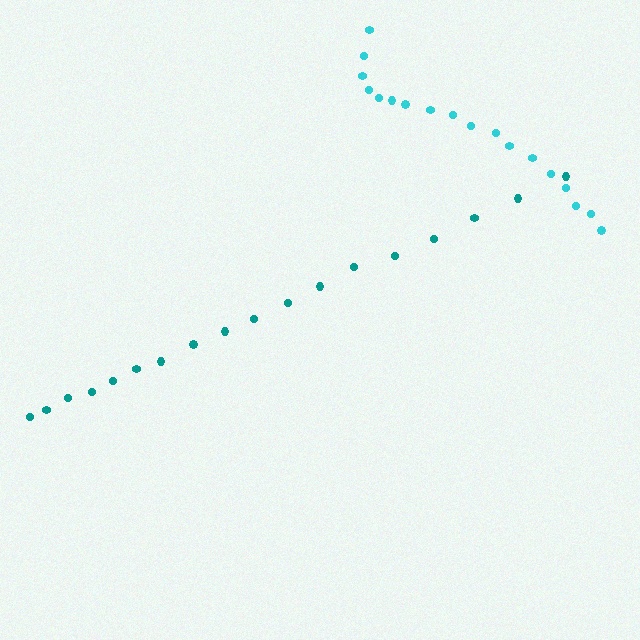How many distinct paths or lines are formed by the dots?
There are 2 distinct paths.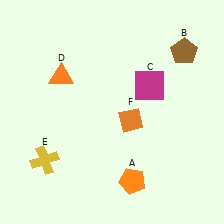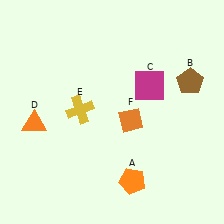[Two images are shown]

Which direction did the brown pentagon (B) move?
The brown pentagon (B) moved down.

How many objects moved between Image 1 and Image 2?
3 objects moved between the two images.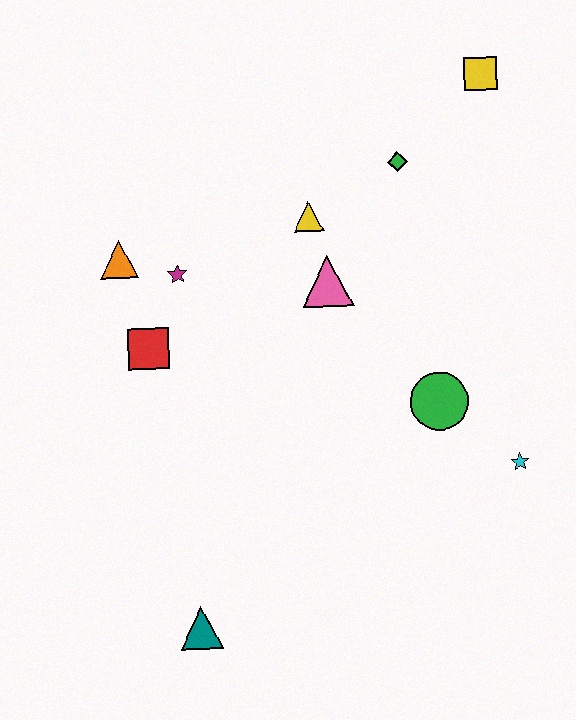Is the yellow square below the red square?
No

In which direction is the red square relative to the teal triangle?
The red square is above the teal triangle.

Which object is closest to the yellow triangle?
The pink triangle is closest to the yellow triangle.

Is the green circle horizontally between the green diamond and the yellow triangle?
No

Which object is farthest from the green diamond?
The teal triangle is farthest from the green diamond.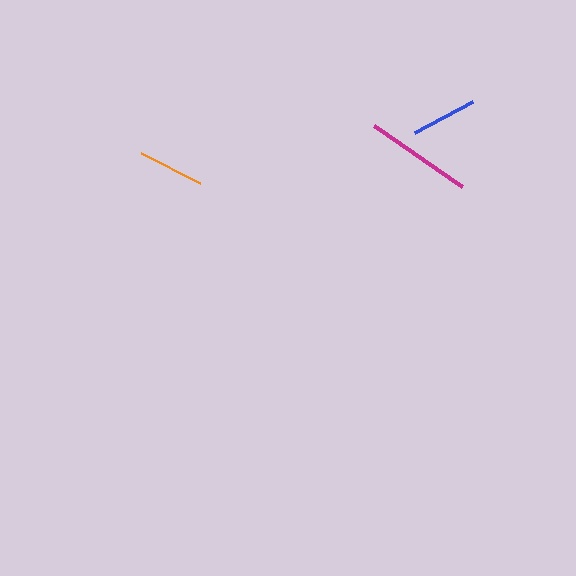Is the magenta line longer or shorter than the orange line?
The magenta line is longer than the orange line.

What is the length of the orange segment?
The orange segment is approximately 66 pixels long.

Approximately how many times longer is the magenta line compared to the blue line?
The magenta line is approximately 1.6 times the length of the blue line.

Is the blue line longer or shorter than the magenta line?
The magenta line is longer than the blue line.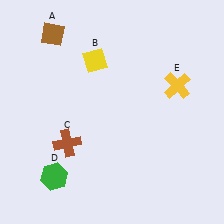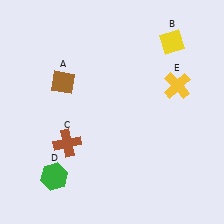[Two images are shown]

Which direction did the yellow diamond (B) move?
The yellow diamond (B) moved right.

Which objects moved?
The objects that moved are: the brown diamond (A), the yellow diamond (B).